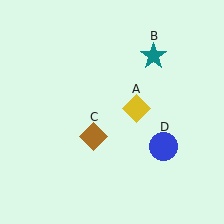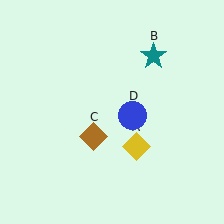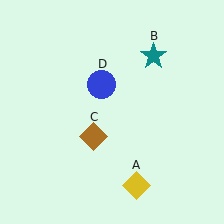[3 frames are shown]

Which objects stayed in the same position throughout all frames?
Teal star (object B) and brown diamond (object C) remained stationary.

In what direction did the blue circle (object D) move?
The blue circle (object D) moved up and to the left.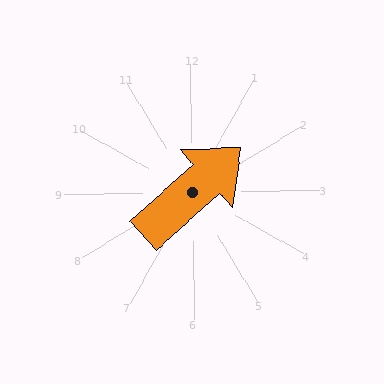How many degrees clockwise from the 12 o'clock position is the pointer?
Approximately 49 degrees.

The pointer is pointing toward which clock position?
Roughly 2 o'clock.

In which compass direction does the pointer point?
Northeast.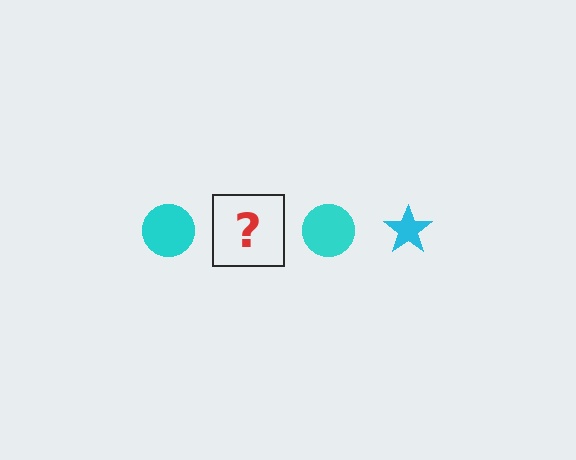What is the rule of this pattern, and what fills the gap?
The rule is that the pattern cycles through circle, star shapes in cyan. The gap should be filled with a cyan star.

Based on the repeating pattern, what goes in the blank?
The blank should be a cyan star.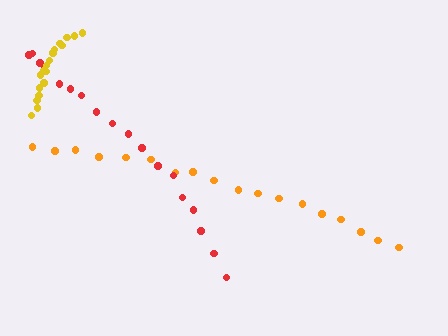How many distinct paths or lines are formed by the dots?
There are 3 distinct paths.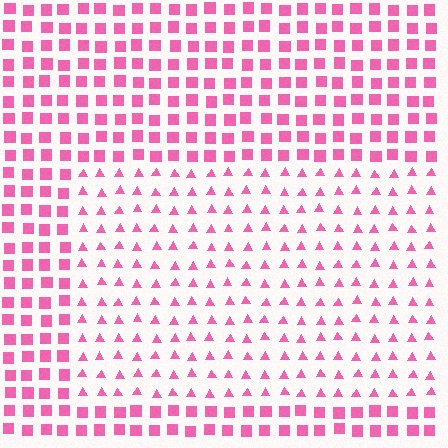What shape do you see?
I see a rectangle.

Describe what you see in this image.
The image is filled with small pink elements arranged in a uniform grid. A rectangle-shaped region contains triangles, while the surrounding area contains squares. The boundary is defined purely by the change in element shape.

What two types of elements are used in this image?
The image uses triangles inside the rectangle region and squares outside it.